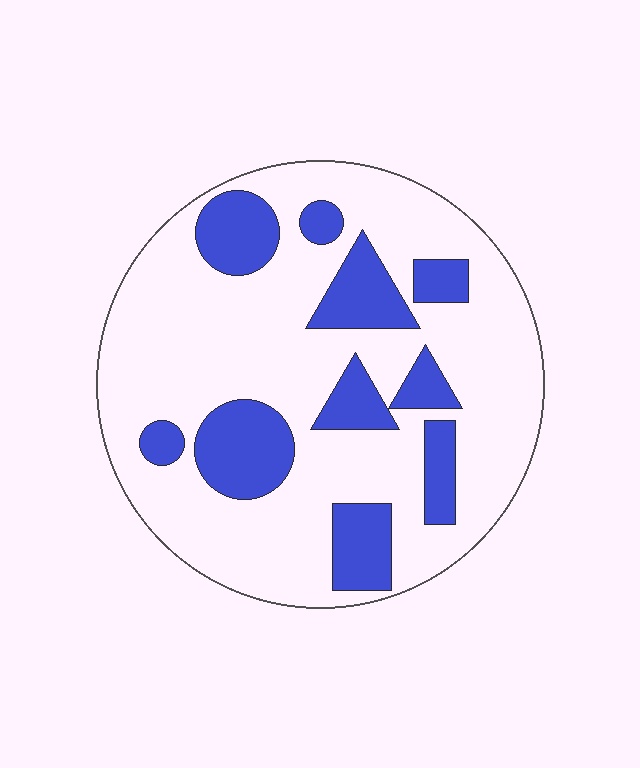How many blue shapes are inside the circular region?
10.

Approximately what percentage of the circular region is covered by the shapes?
Approximately 25%.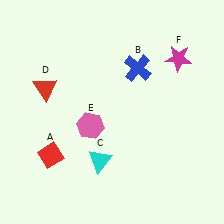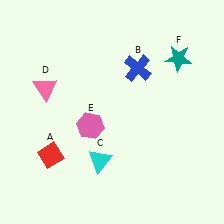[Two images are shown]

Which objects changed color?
D changed from red to pink. F changed from magenta to teal.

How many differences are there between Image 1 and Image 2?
There are 2 differences between the two images.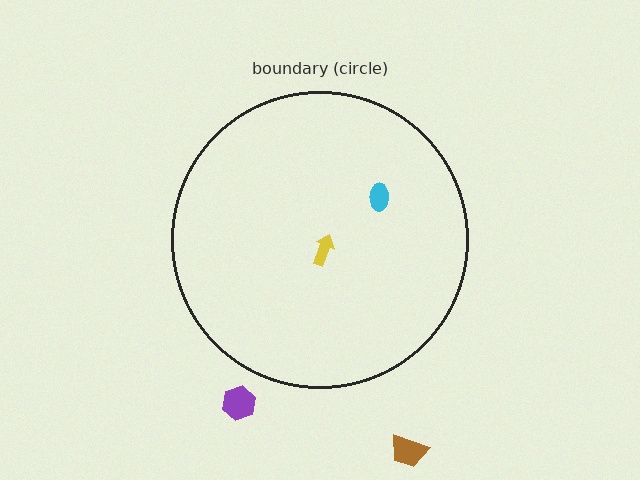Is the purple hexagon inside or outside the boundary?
Outside.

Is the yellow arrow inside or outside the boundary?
Inside.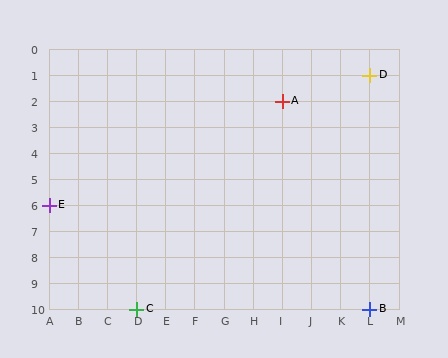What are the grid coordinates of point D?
Point D is at grid coordinates (L, 1).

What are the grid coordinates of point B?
Point B is at grid coordinates (L, 10).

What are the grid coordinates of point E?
Point E is at grid coordinates (A, 6).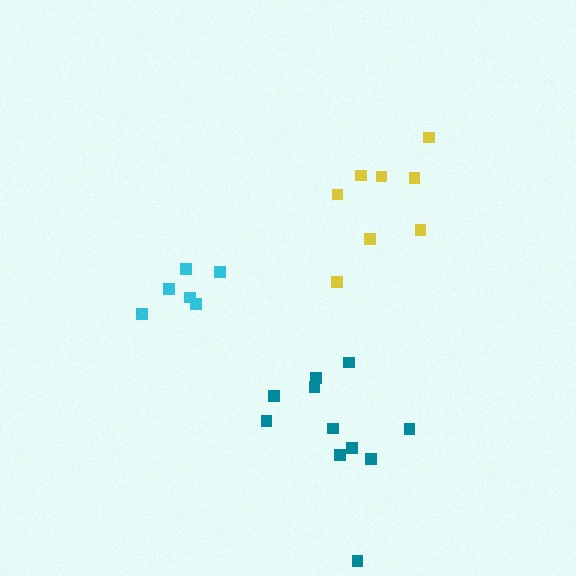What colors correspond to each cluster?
The clusters are colored: cyan, yellow, teal.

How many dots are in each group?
Group 1: 6 dots, Group 2: 8 dots, Group 3: 11 dots (25 total).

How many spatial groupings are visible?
There are 3 spatial groupings.